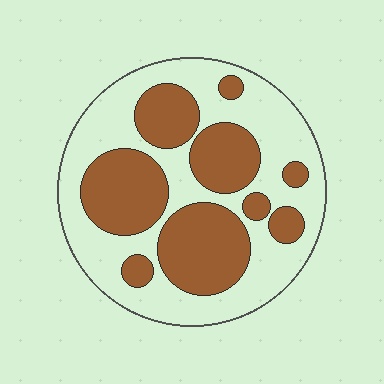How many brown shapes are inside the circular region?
9.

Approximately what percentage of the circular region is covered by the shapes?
Approximately 40%.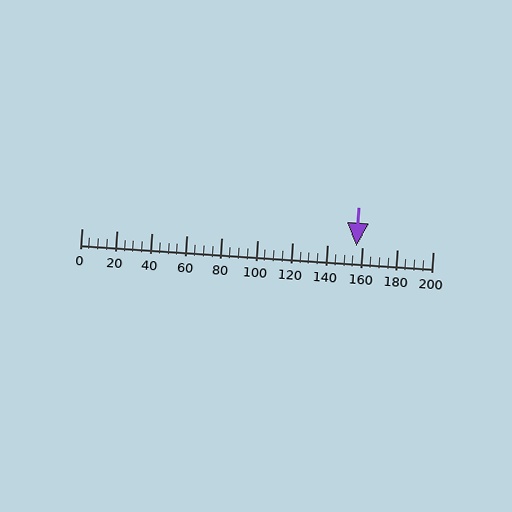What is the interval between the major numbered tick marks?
The major tick marks are spaced 20 units apart.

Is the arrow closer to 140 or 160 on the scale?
The arrow is closer to 160.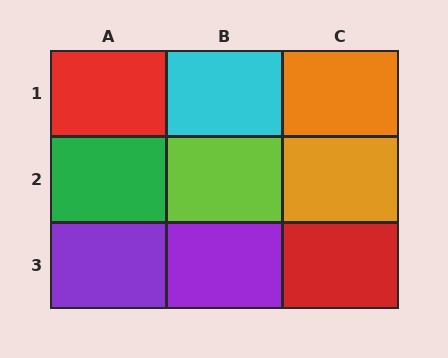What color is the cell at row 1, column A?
Red.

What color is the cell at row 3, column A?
Purple.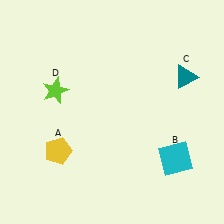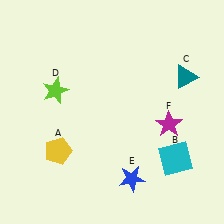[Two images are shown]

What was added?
A blue star (E), a magenta star (F) were added in Image 2.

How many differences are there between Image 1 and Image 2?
There are 2 differences between the two images.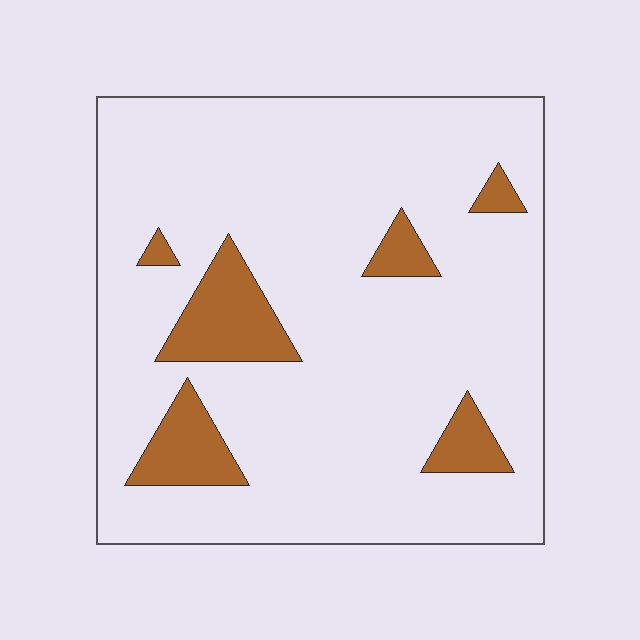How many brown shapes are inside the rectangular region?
6.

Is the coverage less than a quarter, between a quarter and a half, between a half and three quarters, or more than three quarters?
Less than a quarter.